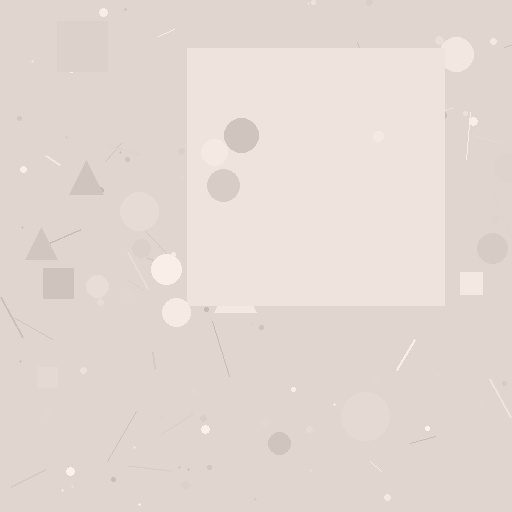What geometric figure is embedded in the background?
A square is embedded in the background.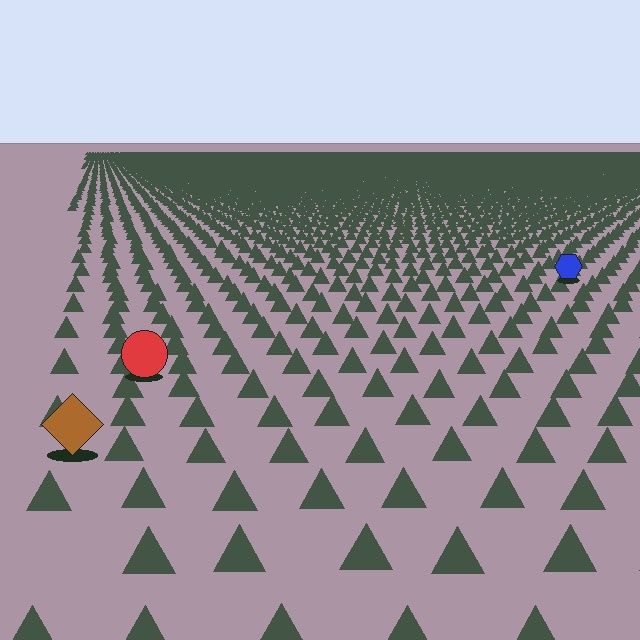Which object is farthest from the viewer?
The blue hexagon is farthest from the viewer. It appears smaller and the ground texture around it is denser.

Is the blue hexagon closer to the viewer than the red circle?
No. The red circle is closer — you can tell from the texture gradient: the ground texture is coarser near it.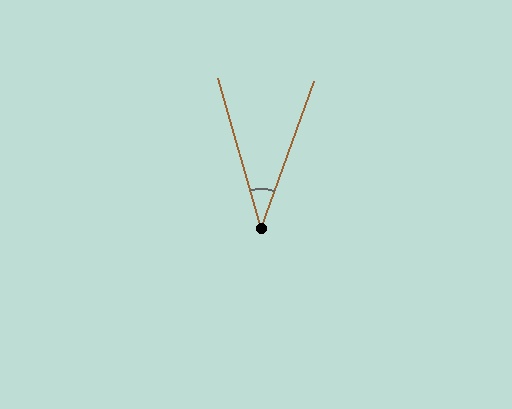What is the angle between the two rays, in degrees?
Approximately 36 degrees.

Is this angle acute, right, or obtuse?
It is acute.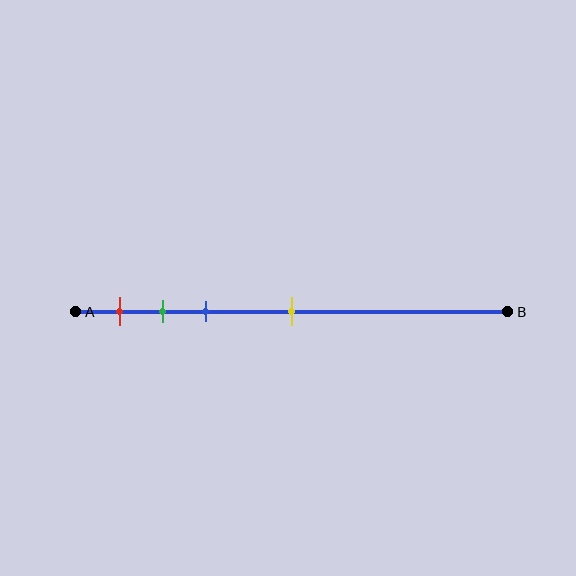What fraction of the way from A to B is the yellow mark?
The yellow mark is approximately 50% (0.5) of the way from A to B.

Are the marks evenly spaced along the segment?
No, the marks are not evenly spaced.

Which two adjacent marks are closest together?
The green and blue marks are the closest adjacent pair.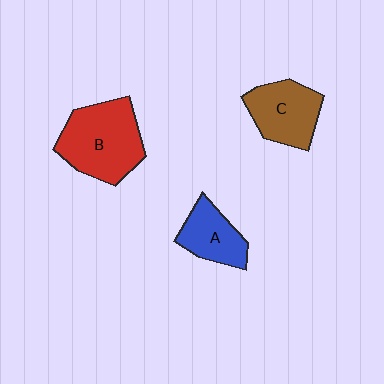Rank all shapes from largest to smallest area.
From largest to smallest: B (red), C (brown), A (blue).